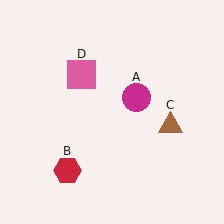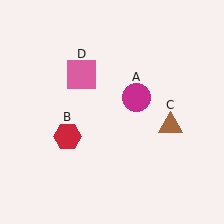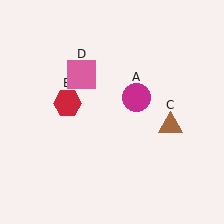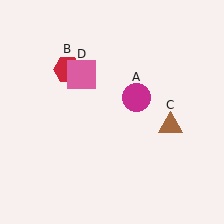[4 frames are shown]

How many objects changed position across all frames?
1 object changed position: red hexagon (object B).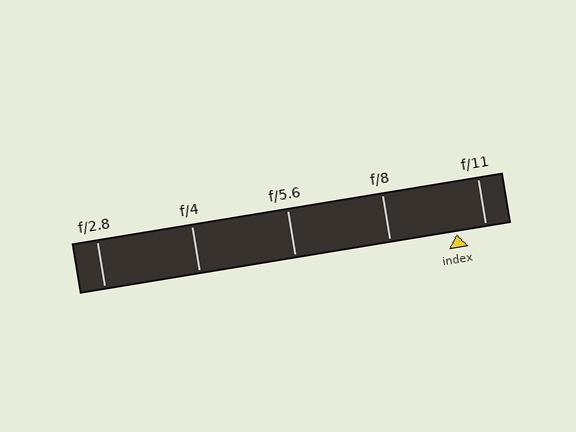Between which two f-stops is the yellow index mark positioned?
The index mark is between f/8 and f/11.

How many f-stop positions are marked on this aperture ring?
There are 5 f-stop positions marked.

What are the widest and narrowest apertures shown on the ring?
The widest aperture shown is f/2.8 and the narrowest is f/11.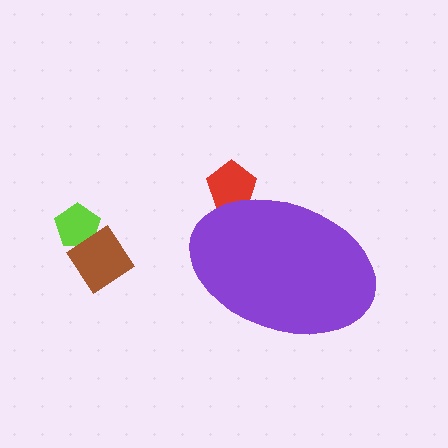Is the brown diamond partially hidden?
No, the brown diamond is fully visible.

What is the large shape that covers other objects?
A purple ellipse.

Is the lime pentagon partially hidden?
No, the lime pentagon is fully visible.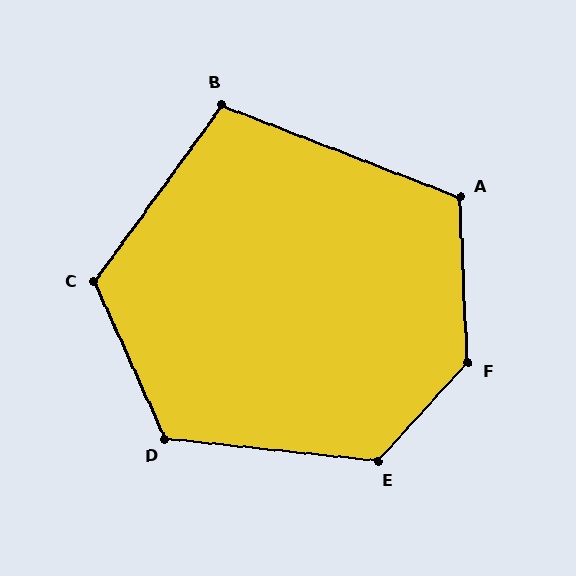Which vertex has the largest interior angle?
F, at approximately 135 degrees.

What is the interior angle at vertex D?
Approximately 120 degrees (obtuse).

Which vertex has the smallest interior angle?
B, at approximately 105 degrees.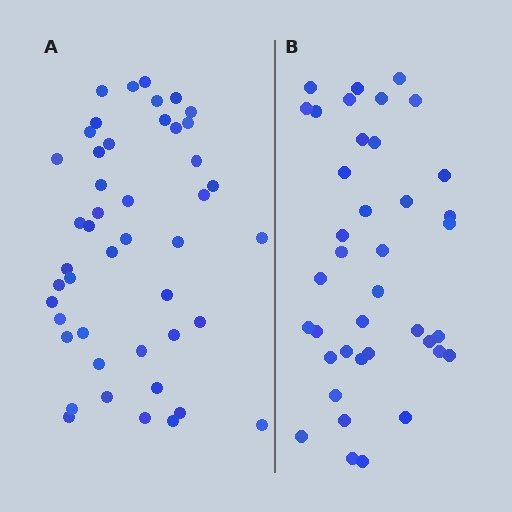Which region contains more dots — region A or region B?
Region A (the left region) has more dots.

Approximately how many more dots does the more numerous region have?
Region A has roughly 8 or so more dots than region B.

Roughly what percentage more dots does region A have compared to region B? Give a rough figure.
About 20% more.